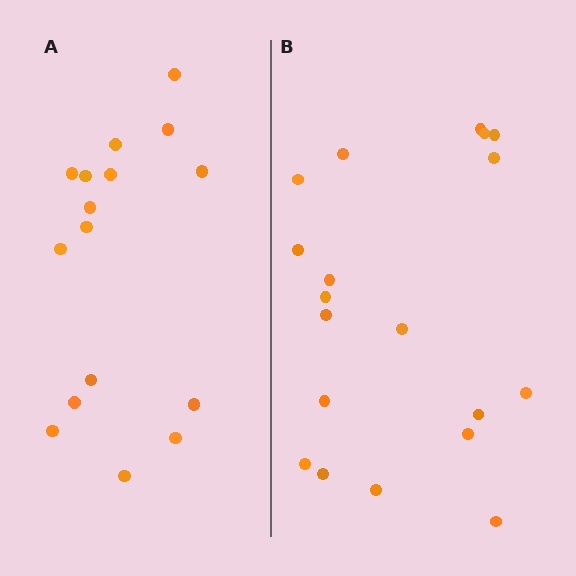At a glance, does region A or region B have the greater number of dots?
Region B (the right region) has more dots.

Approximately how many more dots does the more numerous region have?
Region B has just a few more — roughly 2 or 3 more dots than region A.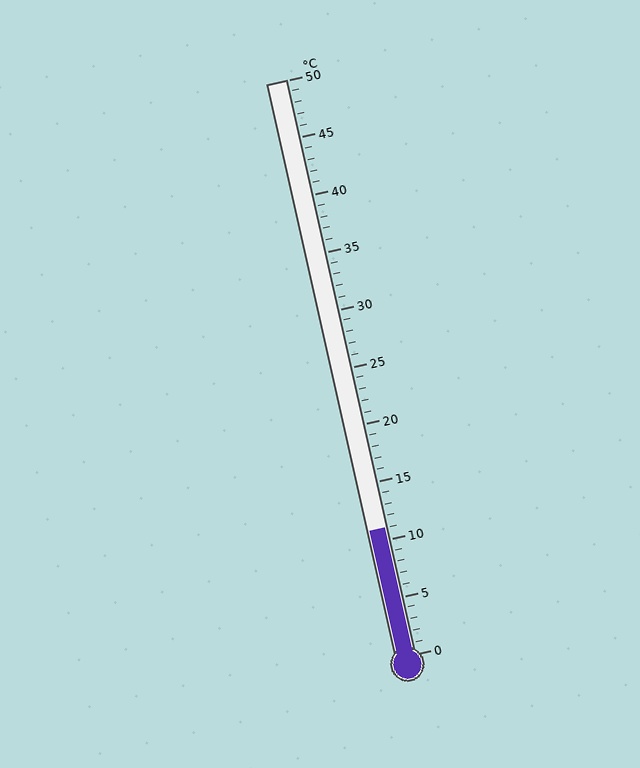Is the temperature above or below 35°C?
The temperature is below 35°C.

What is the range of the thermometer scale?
The thermometer scale ranges from 0°C to 50°C.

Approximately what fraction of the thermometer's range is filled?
The thermometer is filled to approximately 20% of its range.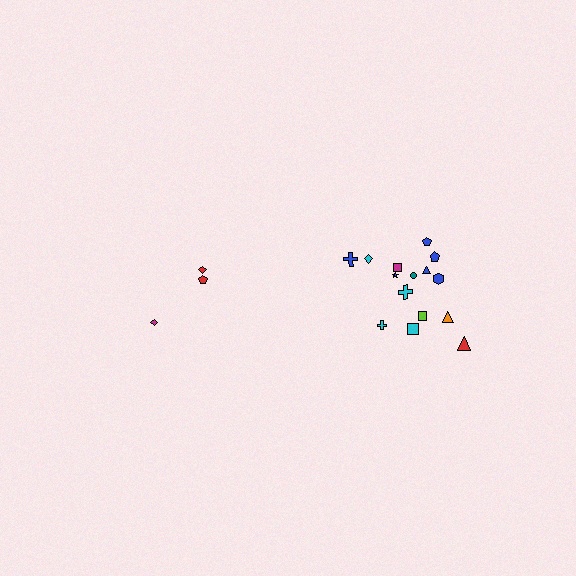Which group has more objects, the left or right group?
The right group.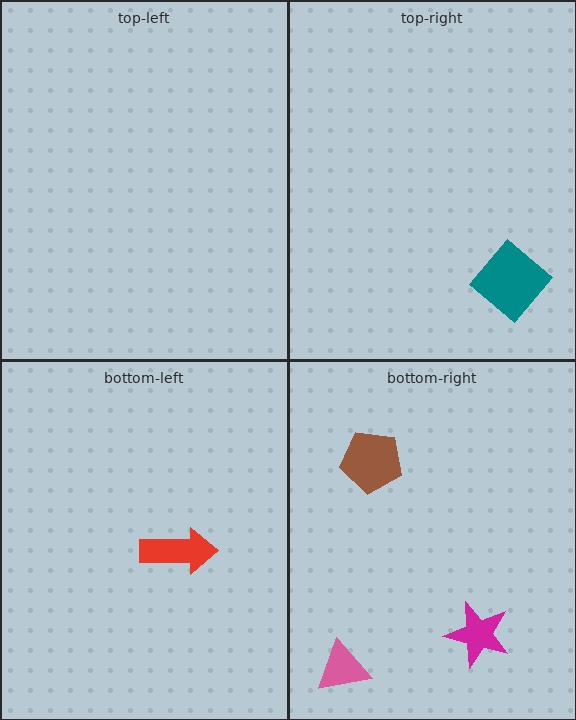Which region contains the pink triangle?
The bottom-right region.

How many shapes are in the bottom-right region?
3.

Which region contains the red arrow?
The bottom-left region.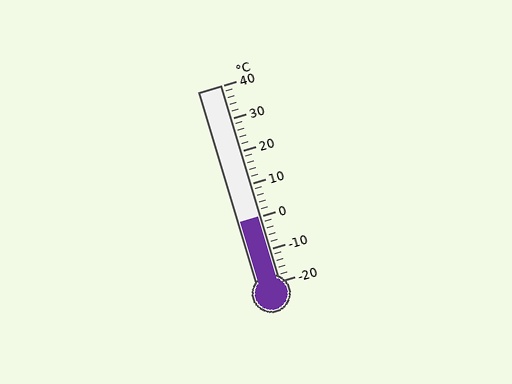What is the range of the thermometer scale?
The thermometer scale ranges from -20°C to 40°C.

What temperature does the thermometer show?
The thermometer shows approximately 0°C.